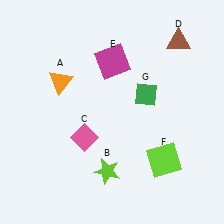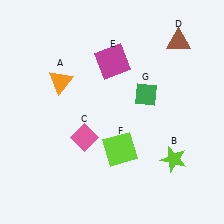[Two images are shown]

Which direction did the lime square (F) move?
The lime square (F) moved left.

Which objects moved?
The objects that moved are: the lime star (B), the lime square (F).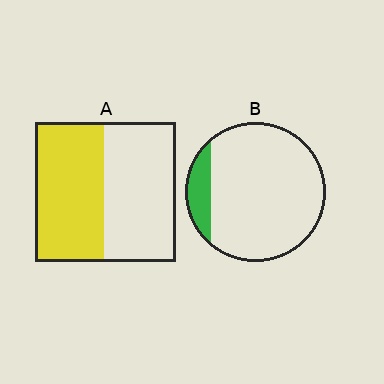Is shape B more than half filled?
No.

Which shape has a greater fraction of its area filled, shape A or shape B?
Shape A.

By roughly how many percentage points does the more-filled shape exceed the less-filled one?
By roughly 35 percentage points (A over B).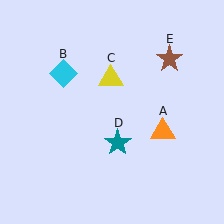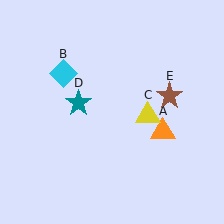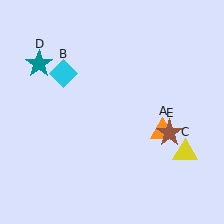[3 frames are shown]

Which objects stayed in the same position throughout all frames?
Orange triangle (object A) and cyan diamond (object B) remained stationary.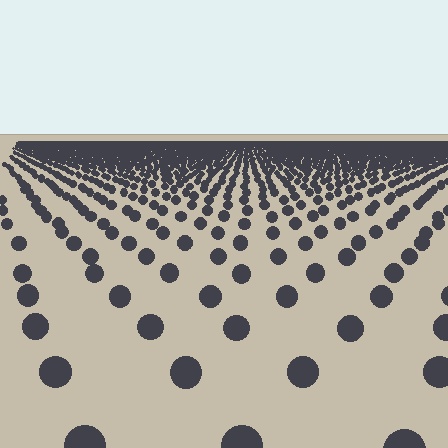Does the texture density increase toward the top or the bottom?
Density increases toward the top.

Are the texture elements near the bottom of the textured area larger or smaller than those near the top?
Larger. Near the bottom, elements are closer to the viewer and appear at a bigger on-screen size.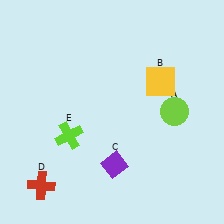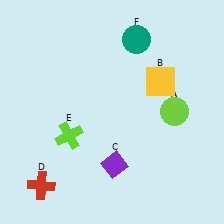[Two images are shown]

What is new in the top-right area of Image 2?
A teal circle (F) was added in the top-right area of Image 2.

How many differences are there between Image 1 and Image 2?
There is 1 difference between the two images.